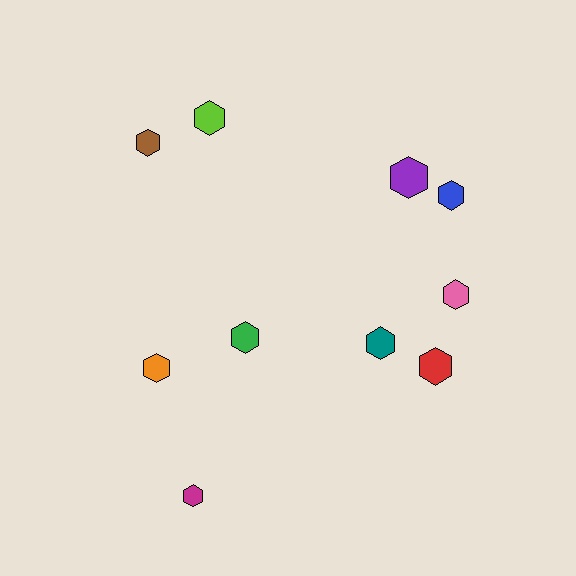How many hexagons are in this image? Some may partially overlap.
There are 10 hexagons.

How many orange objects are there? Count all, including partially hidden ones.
There is 1 orange object.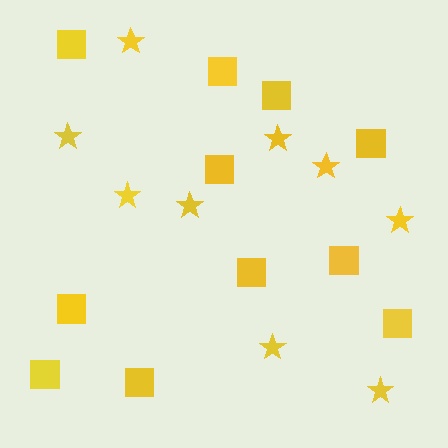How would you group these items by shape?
There are 2 groups: one group of squares (11) and one group of stars (9).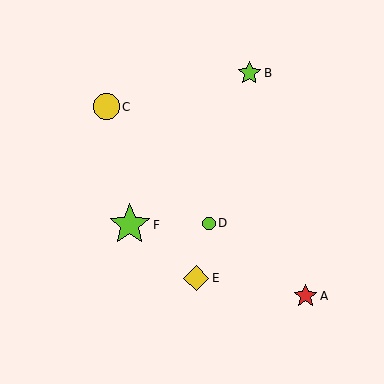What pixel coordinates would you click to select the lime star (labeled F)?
Click at (130, 225) to select the lime star F.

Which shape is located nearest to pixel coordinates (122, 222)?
The lime star (labeled F) at (130, 225) is nearest to that location.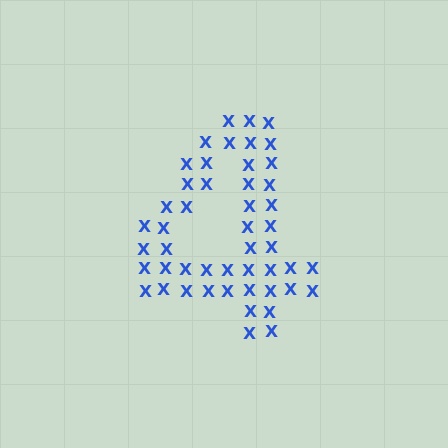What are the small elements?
The small elements are letter X's.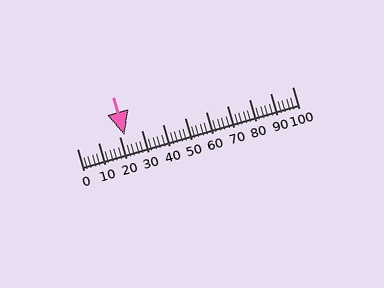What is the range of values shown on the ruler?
The ruler shows values from 0 to 100.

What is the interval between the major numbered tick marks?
The major tick marks are spaced 10 units apart.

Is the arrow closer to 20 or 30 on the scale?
The arrow is closer to 20.